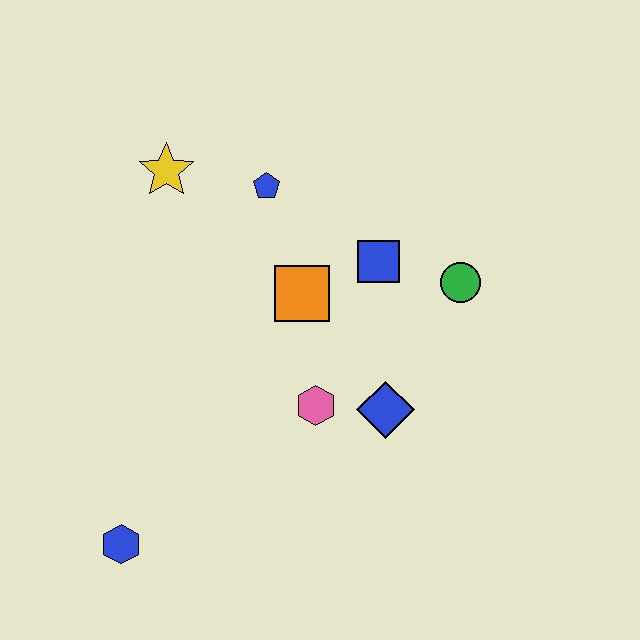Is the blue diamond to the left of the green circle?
Yes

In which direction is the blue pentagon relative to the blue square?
The blue pentagon is to the left of the blue square.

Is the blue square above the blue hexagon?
Yes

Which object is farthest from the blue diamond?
The yellow star is farthest from the blue diamond.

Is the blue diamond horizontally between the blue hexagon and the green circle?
Yes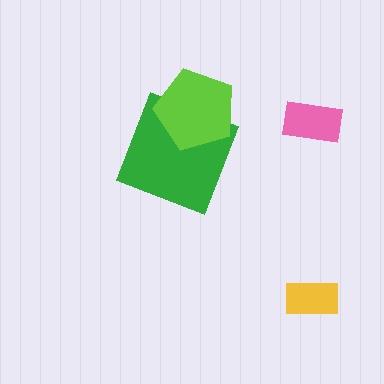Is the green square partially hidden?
Yes, it is partially covered by another shape.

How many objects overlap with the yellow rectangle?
0 objects overlap with the yellow rectangle.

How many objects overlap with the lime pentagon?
1 object overlaps with the lime pentagon.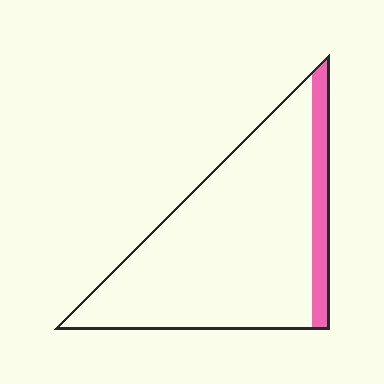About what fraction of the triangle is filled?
About one eighth (1/8).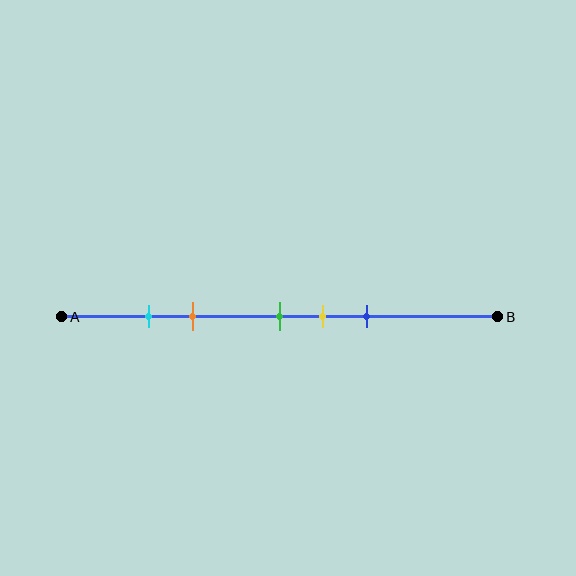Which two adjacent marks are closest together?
The cyan and orange marks are the closest adjacent pair.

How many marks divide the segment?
There are 5 marks dividing the segment.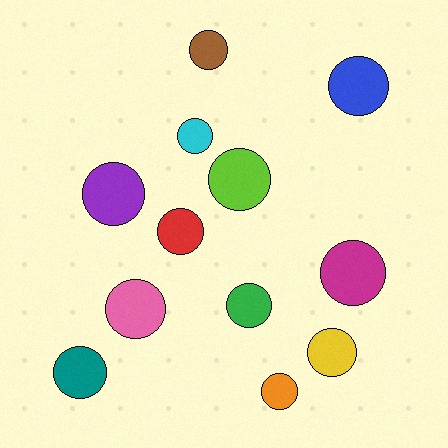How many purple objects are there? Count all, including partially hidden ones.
There is 1 purple object.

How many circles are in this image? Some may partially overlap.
There are 12 circles.